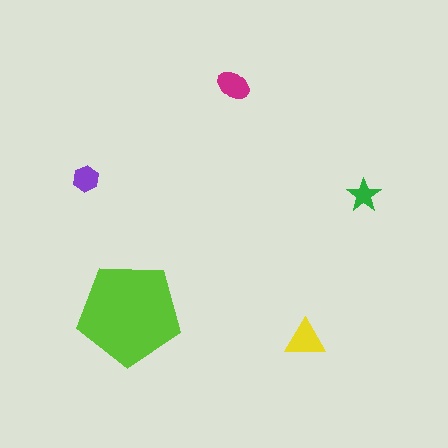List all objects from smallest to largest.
The green star, the purple hexagon, the magenta ellipse, the yellow triangle, the lime pentagon.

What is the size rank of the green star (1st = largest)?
5th.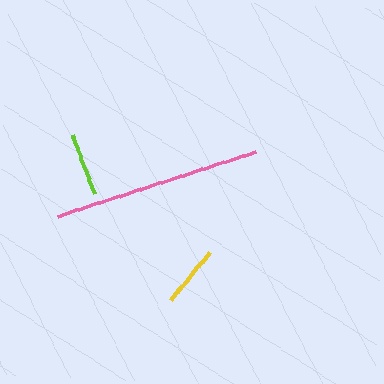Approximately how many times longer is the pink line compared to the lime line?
The pink line is approximately 3.3 times the length of the lime line.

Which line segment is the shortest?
The yellow line is the shortest at approximately 62 pixels.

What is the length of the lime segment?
The lime segment is approximately 63 pixels long.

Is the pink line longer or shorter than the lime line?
The pink line is longer than the lime line.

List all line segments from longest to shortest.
From longest to shortest: pink, lime, yellow.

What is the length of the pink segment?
The pink segment is approximately 208 pixels long.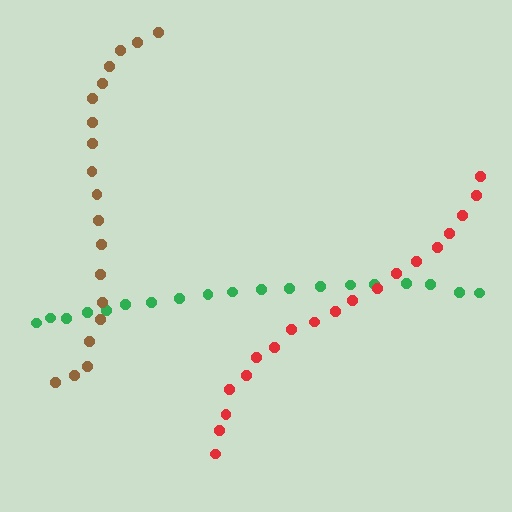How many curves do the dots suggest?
There are 3 distinct paths.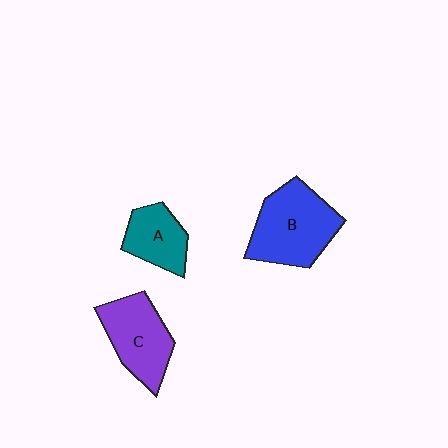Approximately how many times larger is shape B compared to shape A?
Approximately 1.7 times.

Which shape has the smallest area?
Shape A (teal).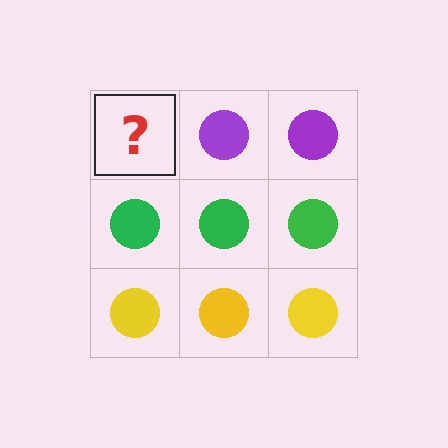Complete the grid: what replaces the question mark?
The question mark should be replaced with a purple circle.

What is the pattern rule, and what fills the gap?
The rule is that each row has a consistent color. The gap should be filled with a purple circle.